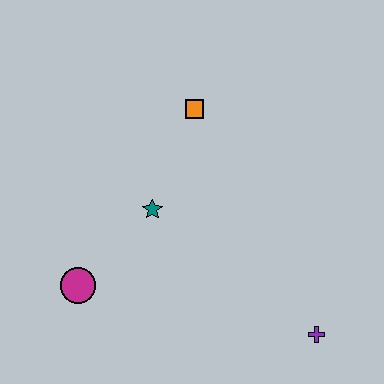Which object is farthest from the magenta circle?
The purple cross is farthest from the magenta circle.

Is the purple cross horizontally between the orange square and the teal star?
No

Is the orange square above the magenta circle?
Yes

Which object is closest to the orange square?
The teal star is closest to the orange square.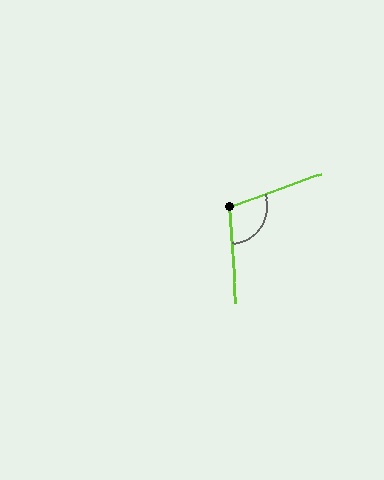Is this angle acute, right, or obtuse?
It is obtuse.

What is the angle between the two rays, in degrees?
Approximately 106 degrees.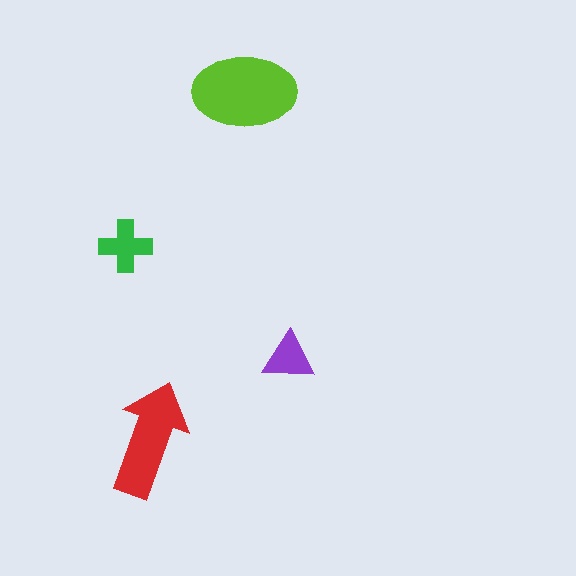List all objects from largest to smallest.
The lime ellipse, the red arrow, the green cross, the purple triangle.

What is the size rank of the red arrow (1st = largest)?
2nd.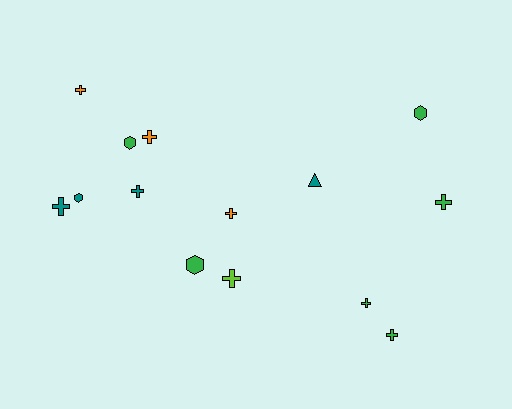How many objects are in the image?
There are 14 objects.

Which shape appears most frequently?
Cross, with 9 objects.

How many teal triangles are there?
There is 1 teal triangle.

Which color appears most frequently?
Green, with 6 objects.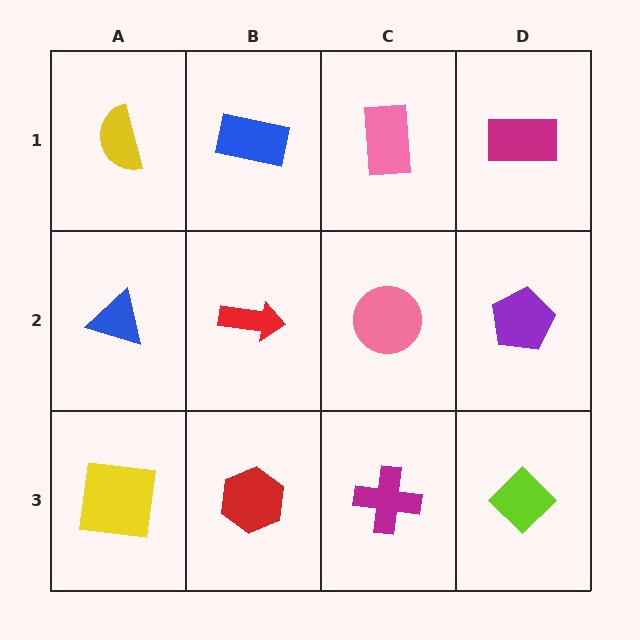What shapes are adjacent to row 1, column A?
A blue triangle (row 2, column A), a blue rectangle (row 1, column B).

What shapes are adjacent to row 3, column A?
A blue triangle (row 2, column A), a red hexagon (row 3, column B).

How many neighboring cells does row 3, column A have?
2.